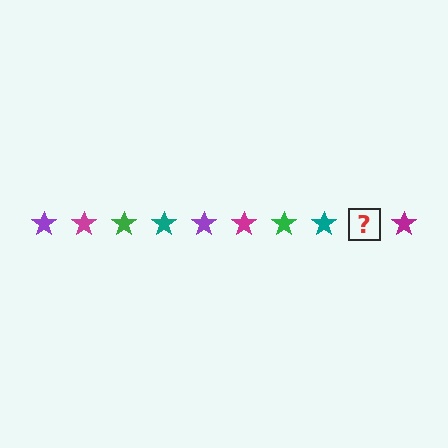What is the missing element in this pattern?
The missing element is a purple star.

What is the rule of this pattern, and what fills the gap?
The rule is that the pattern cycles through purple, magenta, green, teal stars. The gap should be filled with a purple star.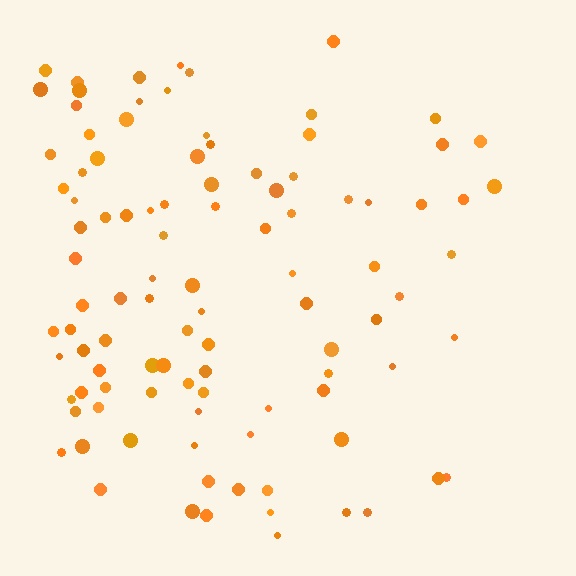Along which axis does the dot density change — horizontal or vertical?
Horizontal.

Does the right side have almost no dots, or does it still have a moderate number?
Still a moderate number, just noticeably fewer than the left.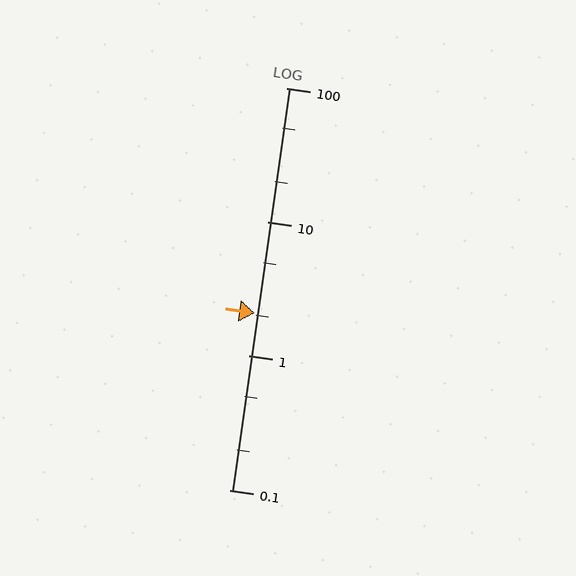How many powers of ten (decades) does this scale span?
The scale spans 3 decades, from 0.1 to 100.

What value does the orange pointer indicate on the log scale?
The pointer indicates approximately 2.1.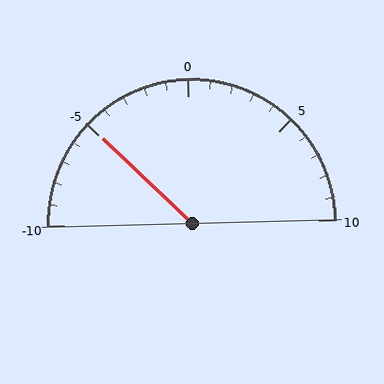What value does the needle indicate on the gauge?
The needle indicates approximately -5.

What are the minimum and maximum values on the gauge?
The gauge ranges from -10 to 10.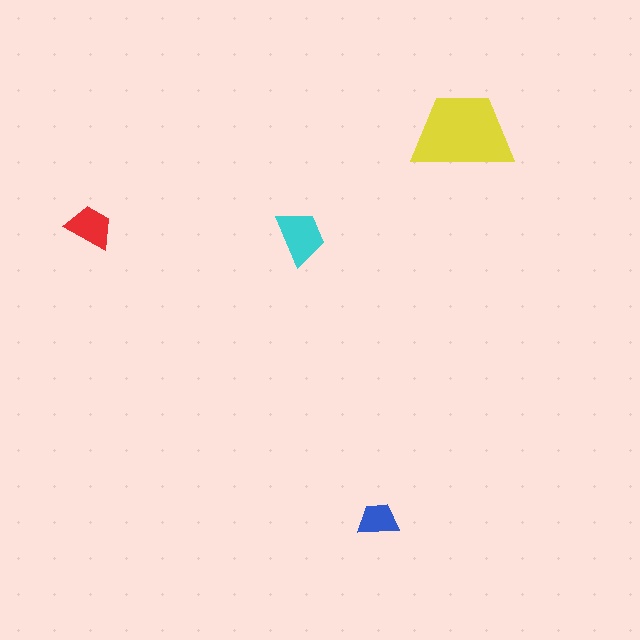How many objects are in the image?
There are 4 objects in the image.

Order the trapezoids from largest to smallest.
the yellow one, the cyan one, the red one, the blue one.